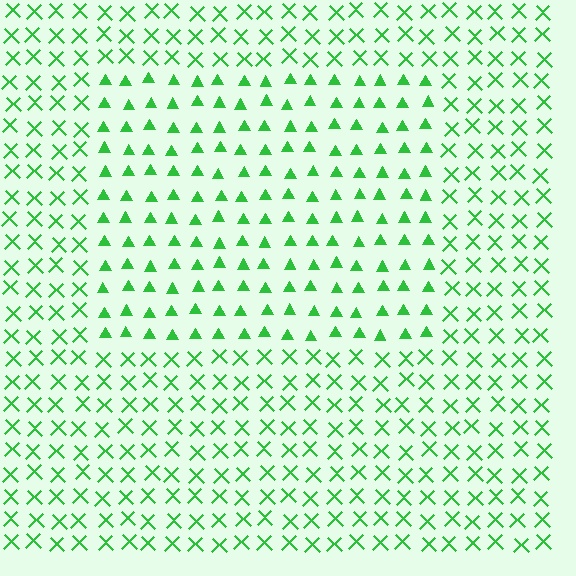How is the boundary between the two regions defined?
The boundary is defined by a change in element shape: triangles inside vs. X marks outside. All elements share the same color and spacing.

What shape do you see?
I see a rectangle.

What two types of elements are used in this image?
The image uses triangles inside the rectangle region and X marks outside it.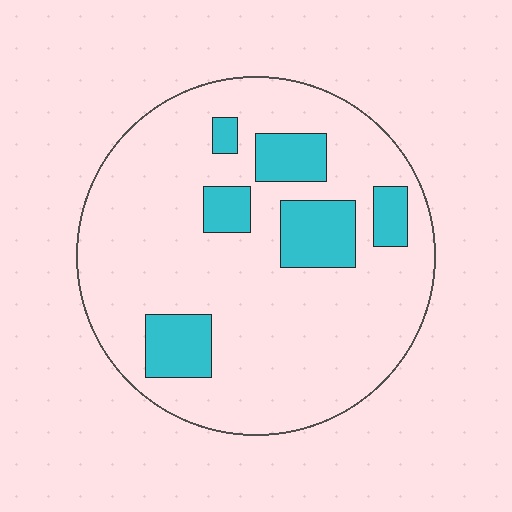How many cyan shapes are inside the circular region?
6.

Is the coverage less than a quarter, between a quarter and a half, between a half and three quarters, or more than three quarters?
Less than a quarter.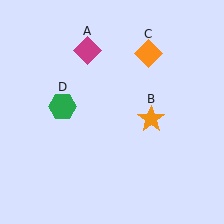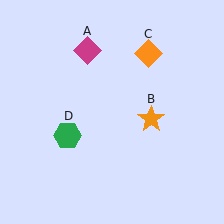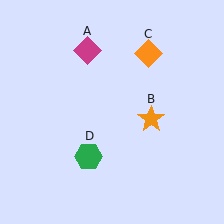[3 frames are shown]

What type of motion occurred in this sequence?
The green hexagon (object D) rotated counterclockwise around the center of the scene.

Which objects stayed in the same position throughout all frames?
Magenta diamond (object A) and orange star (object B) and orange diamond (object C) remained stationary.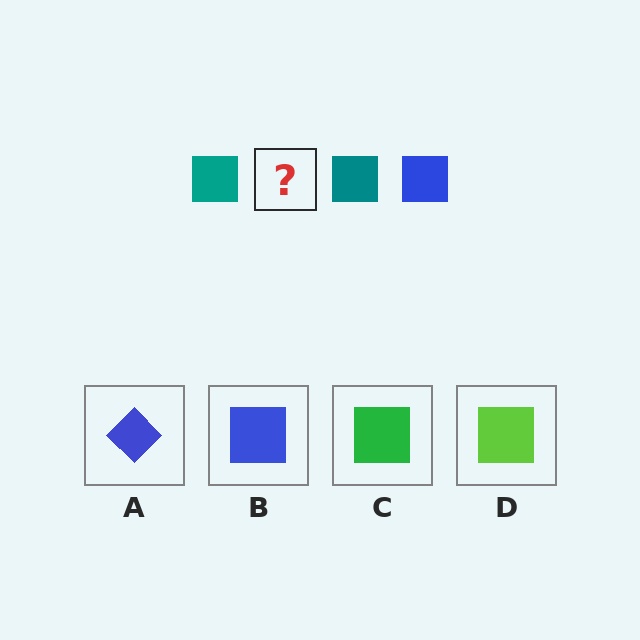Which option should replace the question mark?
Option B.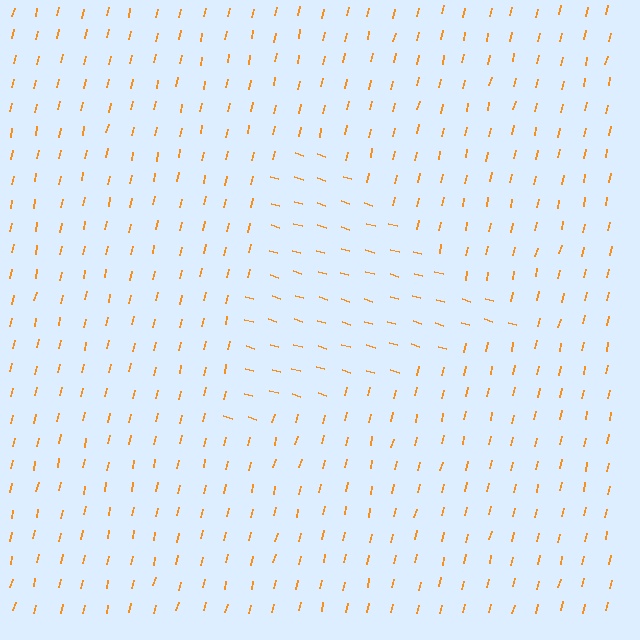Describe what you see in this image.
The image is filled with small orange line segments. A triangle region in the image has lines oriented differently from the surrounding lines, creating a visible texture boundary.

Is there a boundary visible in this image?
Yes, there is a texture boundary formed by a change in line orientation.